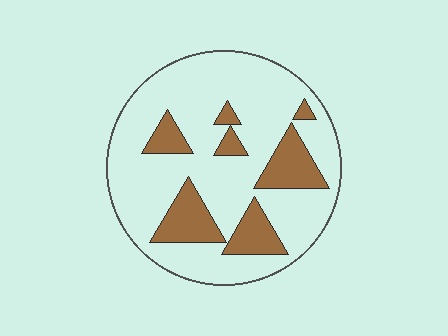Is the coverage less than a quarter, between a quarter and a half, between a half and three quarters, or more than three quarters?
Less than a quarter.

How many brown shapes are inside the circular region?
7.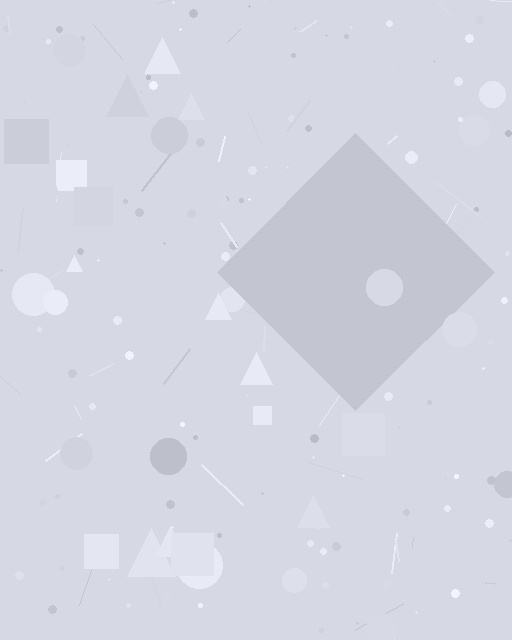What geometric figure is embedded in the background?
A diamond is embedded in the background.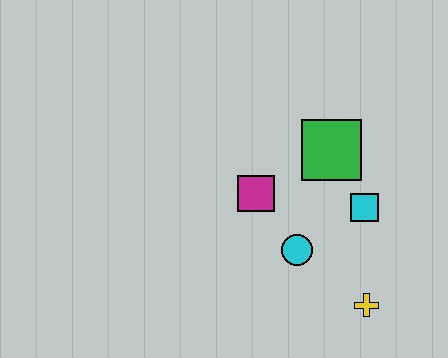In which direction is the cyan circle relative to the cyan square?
The cyan circle is to the left of the cyan square.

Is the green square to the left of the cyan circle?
No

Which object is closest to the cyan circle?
The magenta square is closest to the cyan circle.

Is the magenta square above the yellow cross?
Yes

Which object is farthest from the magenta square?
The yellow cross is farthest from the magenta square.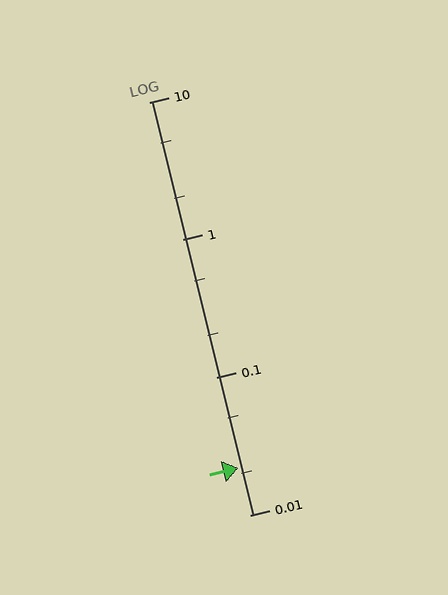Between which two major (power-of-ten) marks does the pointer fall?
The pointer is between 0.01 and 0.1.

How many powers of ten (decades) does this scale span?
The scale spans 3 decades, from 0.01 to 10.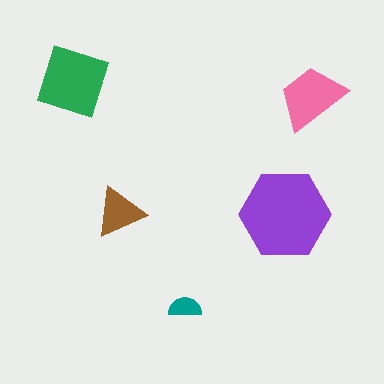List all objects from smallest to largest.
The teal semicircle, the brown triangle, the pink trapezoid, the green diamond, the purple hexagon.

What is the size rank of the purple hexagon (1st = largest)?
1st.